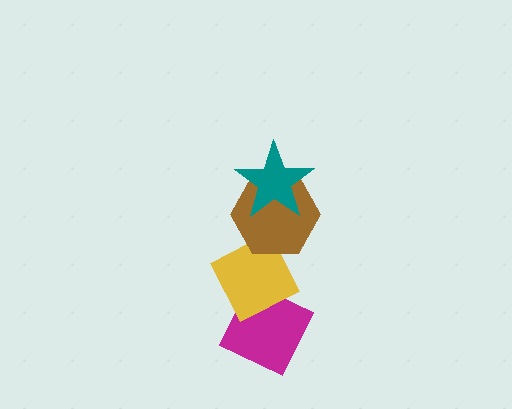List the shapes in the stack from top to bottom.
From top to bottom: the teal star, the brown hexagon, the yellow diamond, the magenta diamond.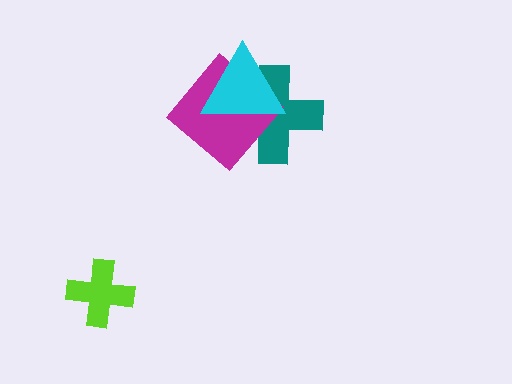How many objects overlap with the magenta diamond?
2 objects overlap with the magenta diamond.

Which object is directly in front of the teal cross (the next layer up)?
The magenta diamond is directly in front of the teal cross.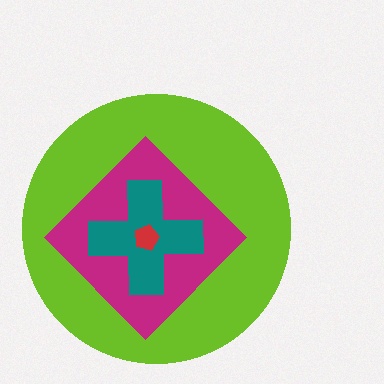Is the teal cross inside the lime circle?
Yes.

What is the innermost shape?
The red pentagon.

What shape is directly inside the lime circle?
The magenta diamond.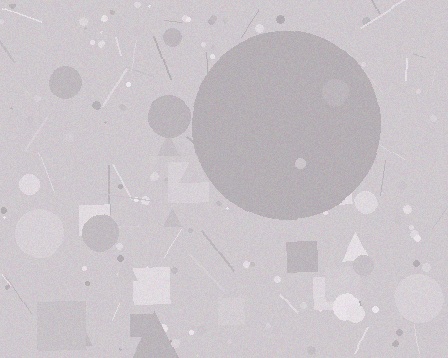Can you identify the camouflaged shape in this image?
The camouflaged shape is a circle.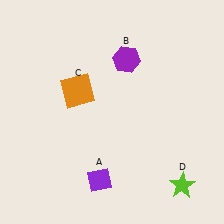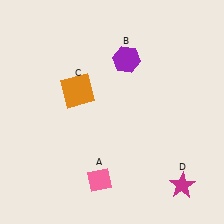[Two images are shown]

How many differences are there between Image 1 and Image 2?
There are 2 differences between the two images.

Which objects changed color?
A changed from purple to pink. D changed from lime to magenta.